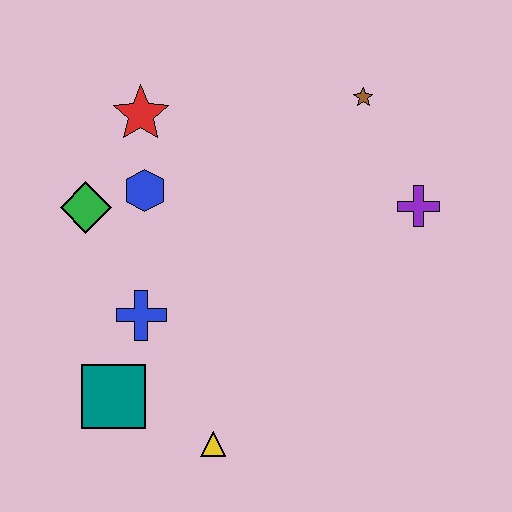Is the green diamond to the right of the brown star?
No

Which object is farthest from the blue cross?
The brown star is farthest from the blue cross.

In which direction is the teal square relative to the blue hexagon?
The teal square is below the blue hexagon.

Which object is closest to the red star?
The blue hexagon is closest to the red star.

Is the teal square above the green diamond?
No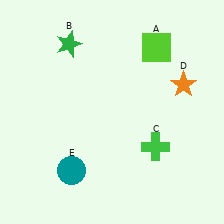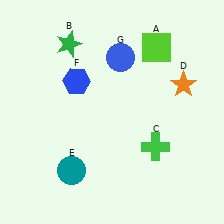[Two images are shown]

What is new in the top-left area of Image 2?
A blue hexagon (F) was added in the top-left area of Image 2.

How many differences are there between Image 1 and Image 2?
There are 2 differences between the two images.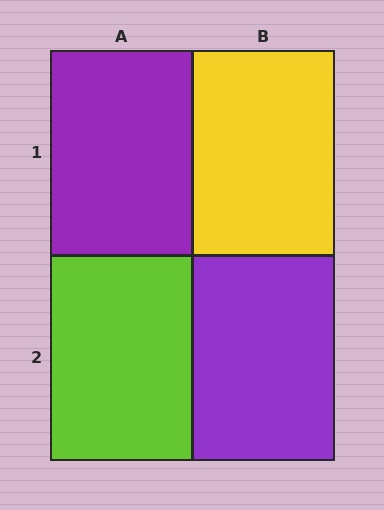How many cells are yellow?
1 cell is yellow.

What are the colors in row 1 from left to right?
Purple, yellow.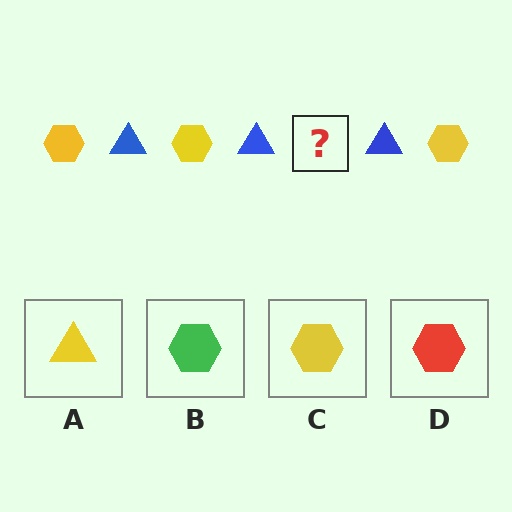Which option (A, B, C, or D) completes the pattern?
C.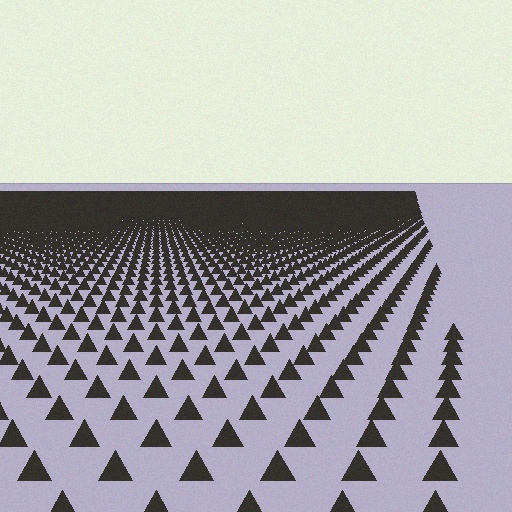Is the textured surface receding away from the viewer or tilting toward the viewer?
The surface is receding away from the viewer. Texture elements get smaller and denser toward the top.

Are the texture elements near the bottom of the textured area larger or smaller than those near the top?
Larger. Near the bottom, elements are closer to the viewer and appear at a bigger on-screen size.